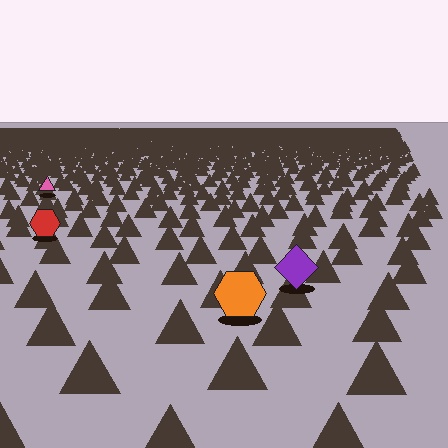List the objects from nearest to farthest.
From nearest to farthest: the orange hexagon, the purple diamond, the red hexagon, the pink triangle.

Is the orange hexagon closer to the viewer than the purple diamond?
Yes. The orange hexagon is closer — you can tell from the texture gradient: the ground texture is coarser near it.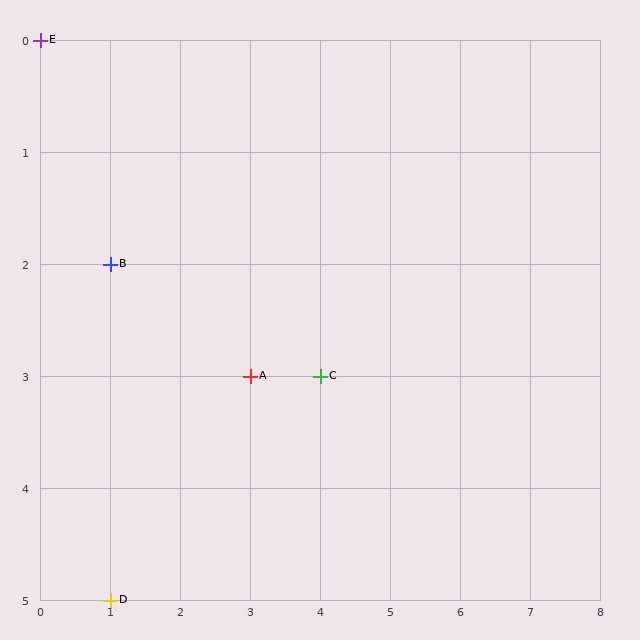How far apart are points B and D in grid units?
Points B and D are 3 rows apart.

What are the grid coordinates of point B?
Point B is at grid coordinates (1, 2).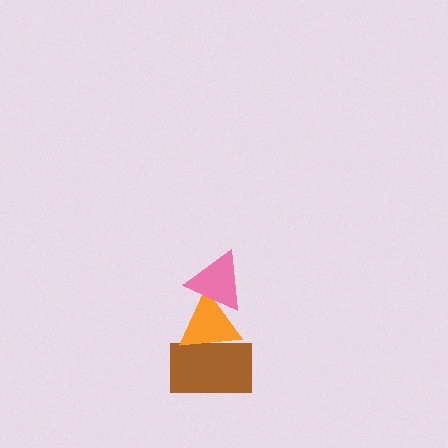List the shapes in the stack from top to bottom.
From top to bottom: the pink triangle, the orange triangle, the brown rectangle.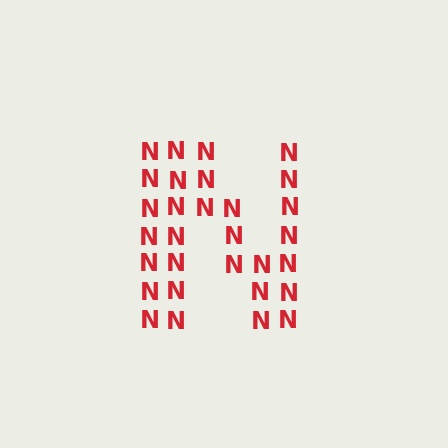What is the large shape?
The large shape is the letter N.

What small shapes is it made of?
It is made of small letter N's.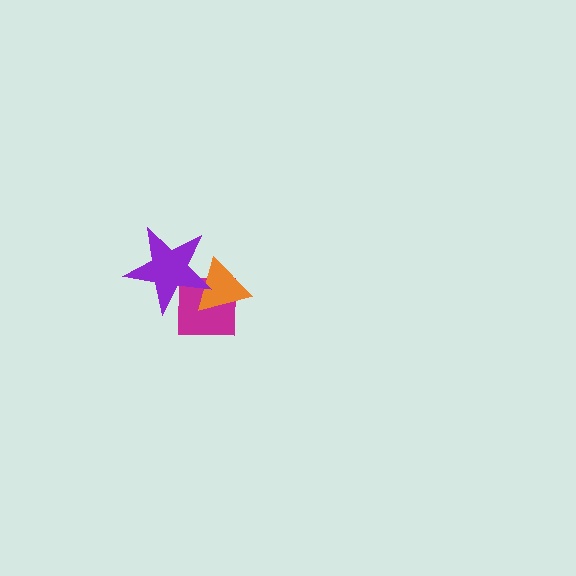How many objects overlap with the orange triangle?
2 objects overlap with the orange triangle.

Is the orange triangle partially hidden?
Yes, it is partially covered by another shape.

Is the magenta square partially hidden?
Yes, it is partially covered by another shape.